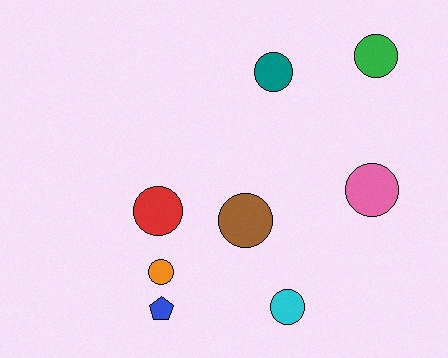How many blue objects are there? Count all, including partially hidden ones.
There is 1 blue object.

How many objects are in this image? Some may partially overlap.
There are 8 objects.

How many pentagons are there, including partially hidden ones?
There is 1 pentagon.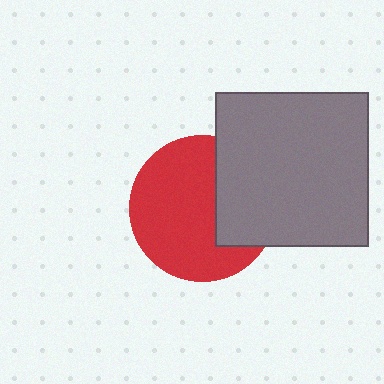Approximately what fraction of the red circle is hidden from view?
Roughly 32% of the red circle is hidden behind the gray square.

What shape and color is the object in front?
The object in front is a gray square.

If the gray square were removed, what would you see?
You would see the complete red circle.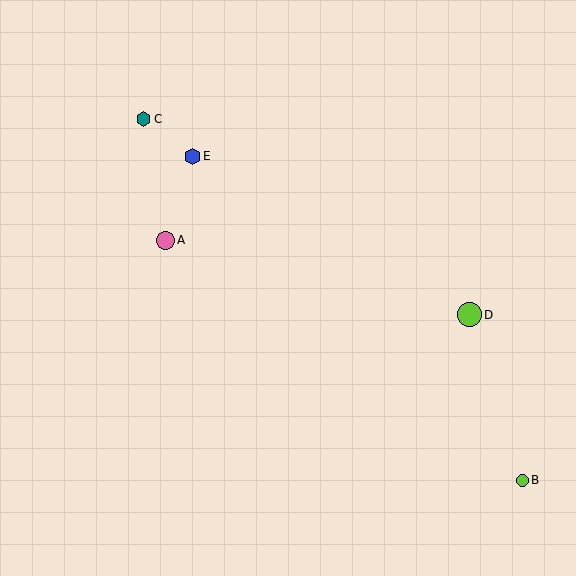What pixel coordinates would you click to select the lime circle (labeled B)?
Click at (522, 480) to select the lime circle B.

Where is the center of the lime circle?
The center of the lime circle is at (522, 480).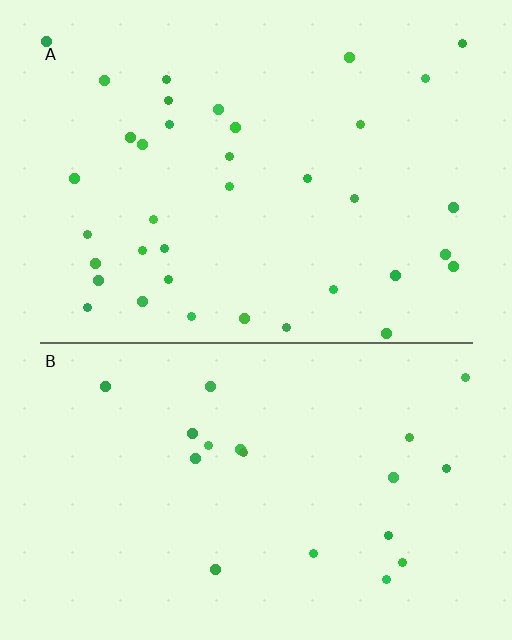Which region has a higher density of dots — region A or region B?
A (the top).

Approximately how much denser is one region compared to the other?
Approximately 1.9× — region A over region B.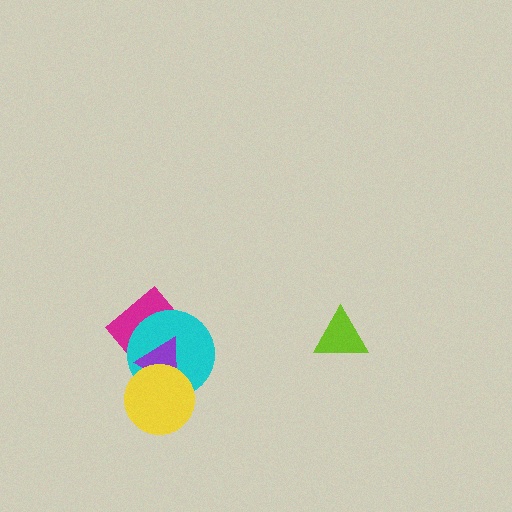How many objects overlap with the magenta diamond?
2 objects overlap with the magenta diamond.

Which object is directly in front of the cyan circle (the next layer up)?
The purple triangle is directly in front of the cyan circle.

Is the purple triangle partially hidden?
Yes, it is partially covered by another shape.